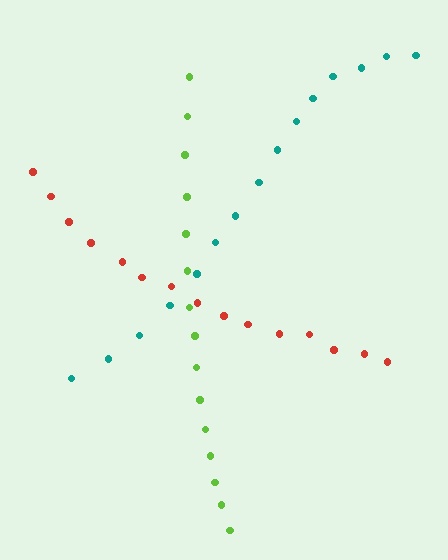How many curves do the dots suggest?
There are 3 distinct paths.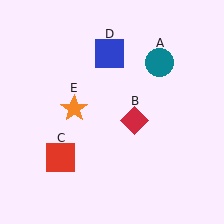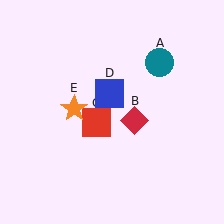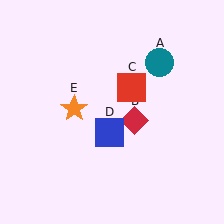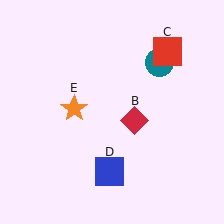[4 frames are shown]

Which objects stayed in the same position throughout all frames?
Teal circle (object A) and red diamond (object B) and orange star (object E) remained stationary.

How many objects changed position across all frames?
2 objects changed position: red square (object C), blue square (object D).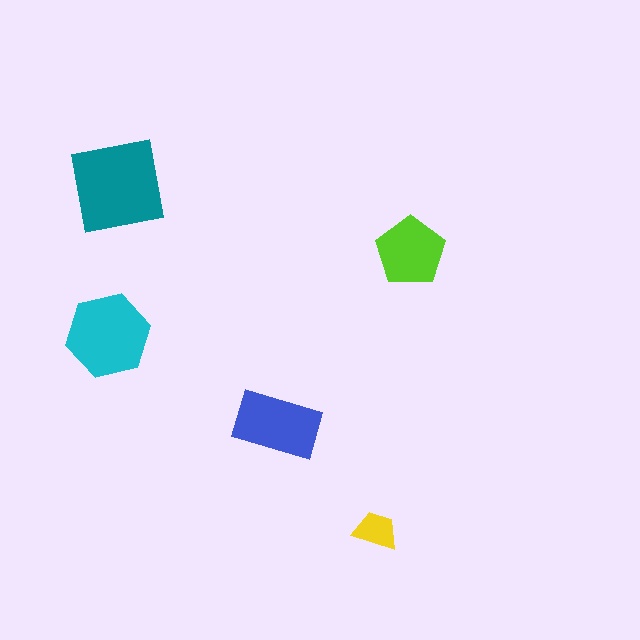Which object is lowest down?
The yellow trapezoid is bottommost.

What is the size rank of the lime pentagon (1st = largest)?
4th.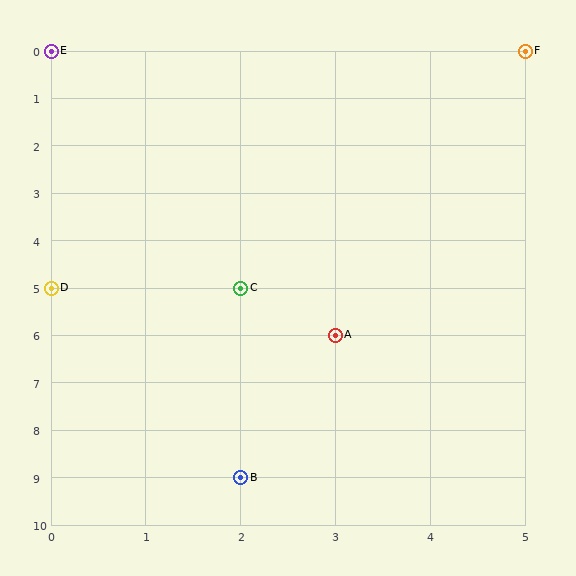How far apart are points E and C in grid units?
Points E and C are 2 columns and 5 rows apart (about 5.4 grid units diagonally).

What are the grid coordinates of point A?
Point A is at grid coordinates (3, 6).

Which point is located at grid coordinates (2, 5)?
Point C is at (2, 5).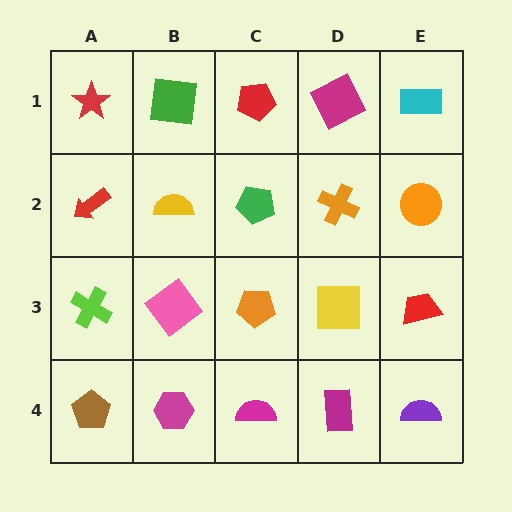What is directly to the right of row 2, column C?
An orange cross.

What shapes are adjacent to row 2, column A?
A red star (row 1, column A), a lime cross (row 3, column A), a yellow semicircle (row 2, column B).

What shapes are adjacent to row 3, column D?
An orange cross (row 2, column D), a magenta rectangle (row 4, column D), an orange pentagon (row 3, column C), a red trapezoid (row 3, column E).